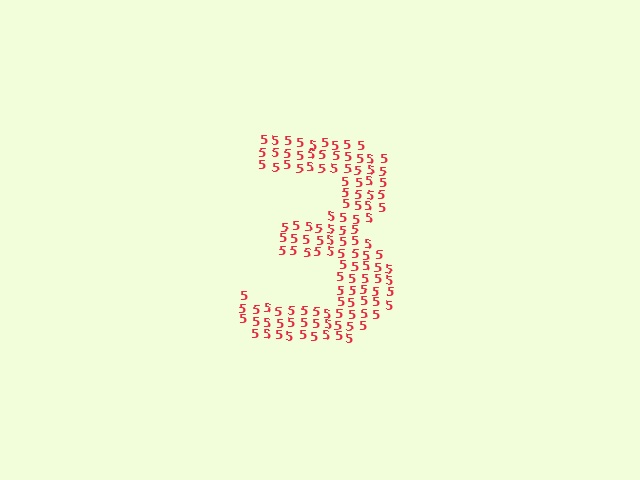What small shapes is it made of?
It is made of small digit 5's.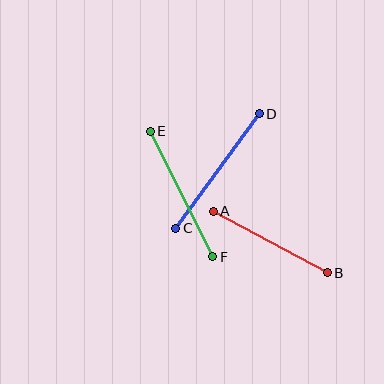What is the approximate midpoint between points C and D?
The midpoint is at approximately (218, 171) pixels.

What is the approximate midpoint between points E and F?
The midpoint is at approximately (181, 194) pixels.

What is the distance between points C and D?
The distance is approximately 142 pixels.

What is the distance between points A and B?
The distance is approximately 129 pixels.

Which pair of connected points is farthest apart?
Points C and D are farthest apart.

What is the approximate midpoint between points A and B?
The midpoint is at approximately (270, 242) pixels.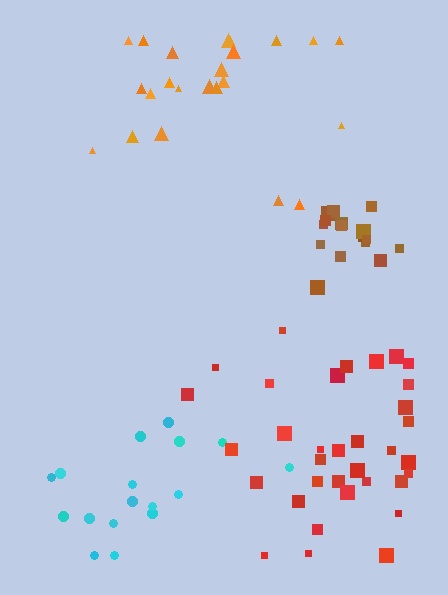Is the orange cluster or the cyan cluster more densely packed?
Orange.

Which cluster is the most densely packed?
Brown.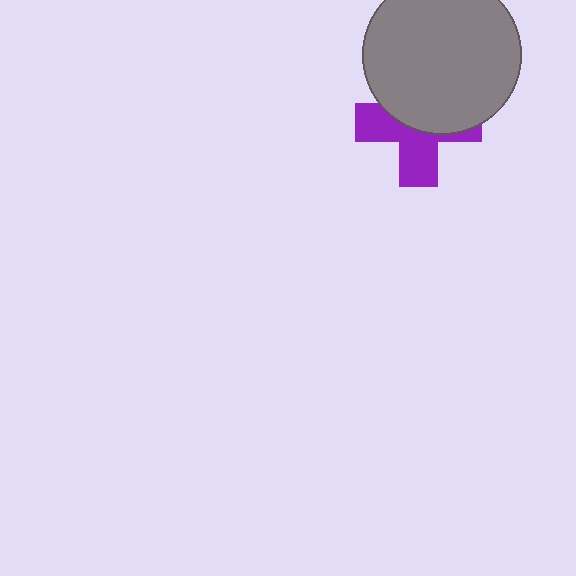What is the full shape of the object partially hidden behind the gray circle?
The partially hidden object is a purple cross.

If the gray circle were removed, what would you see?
You would see the complete purple cross.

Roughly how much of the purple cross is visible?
About half of it is visible (roughly 49%).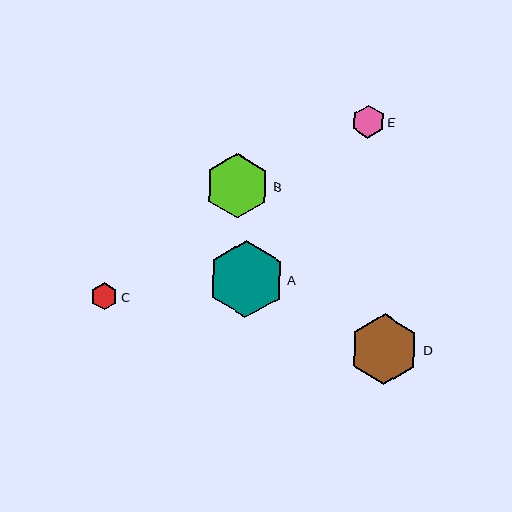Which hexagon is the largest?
Hexagon A is the largest with a size of approximately 77 pixels.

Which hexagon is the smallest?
Hexagon C is the smallest with a size of approximately 27 pixels.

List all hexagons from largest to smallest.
From largest to smallest: A, D, B, E, C.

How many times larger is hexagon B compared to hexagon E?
Hexagon B is approximately 2.0 times the size of hexagon E.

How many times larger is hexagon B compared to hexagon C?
Hexagon B is approximately 2.4 times the size of hexagon C.